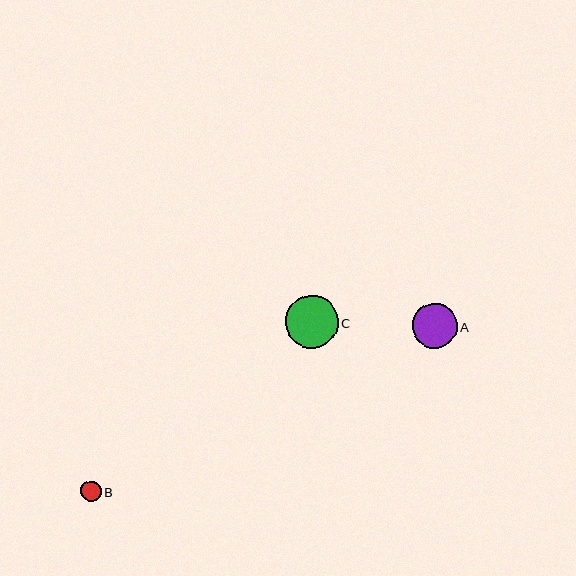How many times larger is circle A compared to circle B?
Circle A is approximately 2.2 times the size of circle B.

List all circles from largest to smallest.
From largest to smallest: C, A, B.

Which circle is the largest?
Circle C is the largest with a size of approximately 53 pixels.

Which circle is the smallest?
Circle B is the smallest with a size of approximately 20 pixels.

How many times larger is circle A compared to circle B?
Circle A is approximately 2.2 times the size of circle B.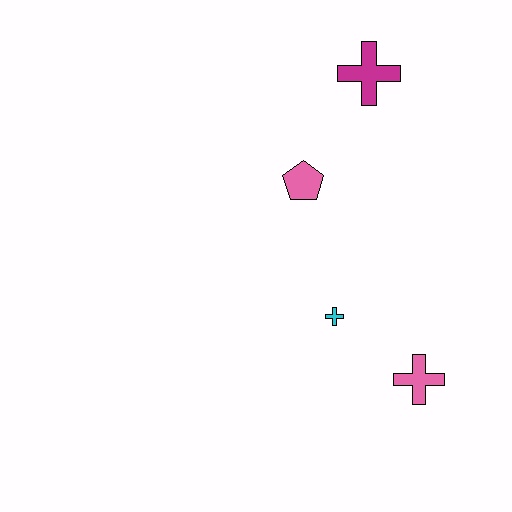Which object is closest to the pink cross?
The cyan cross is closest to the pink cross.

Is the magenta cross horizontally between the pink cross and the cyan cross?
Yes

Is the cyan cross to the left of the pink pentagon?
No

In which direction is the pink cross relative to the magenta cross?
The pink cross is below the magenta cross.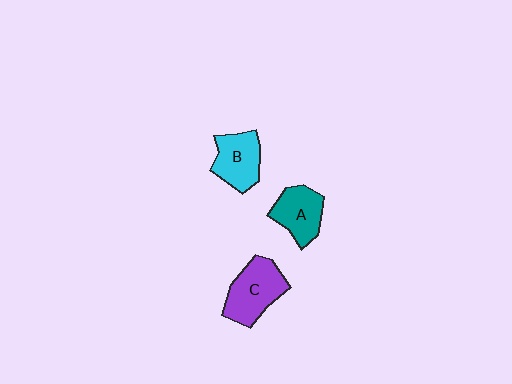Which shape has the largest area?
Shape C (purple).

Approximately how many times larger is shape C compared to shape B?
Approximately 1.2 times.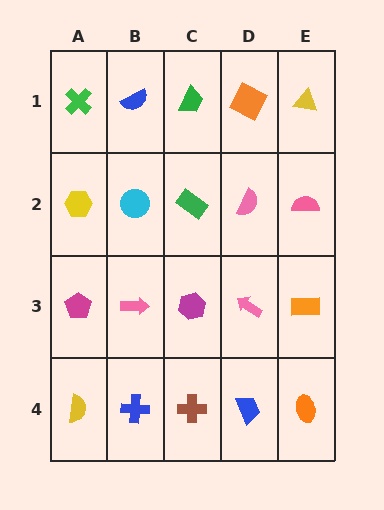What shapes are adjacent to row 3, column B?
A cyan circle (row 2, column B), a blue cross (row 4, column B), a magenta pentagon (row 3, column A), a magenta hexagon (row 3, column C).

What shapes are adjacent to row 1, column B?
A cyan circle (row 2, column B), a green cross (row 1, column A), a green trapezoid (row 1, column C).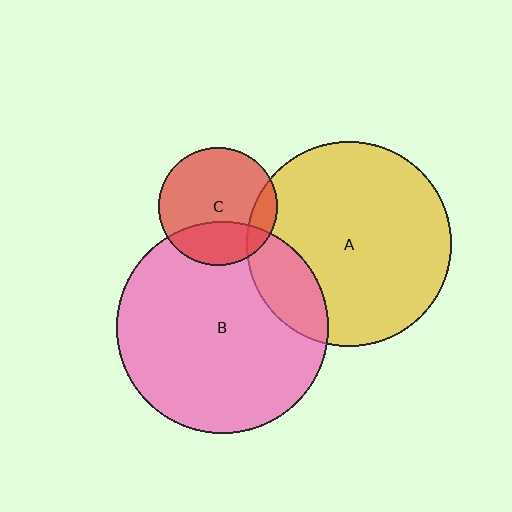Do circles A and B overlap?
Yes.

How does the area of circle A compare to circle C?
Approximately 3.0 times.